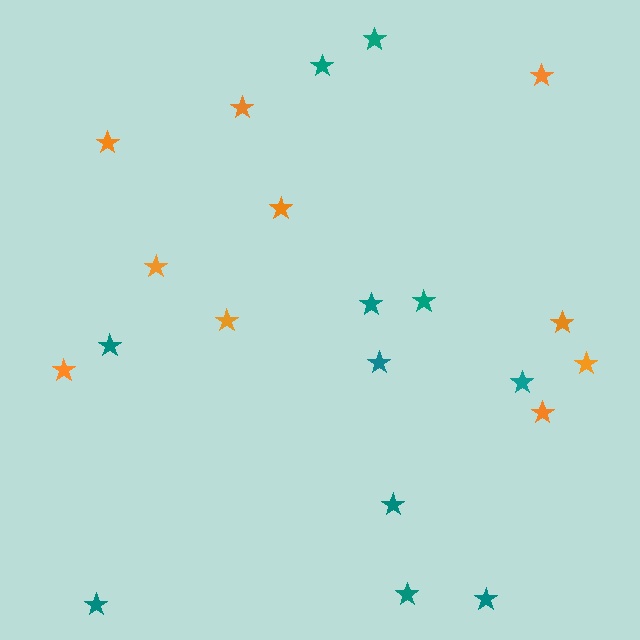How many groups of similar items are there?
There are 2 groups: one group of teal stars (11) and one group of orange stars (10).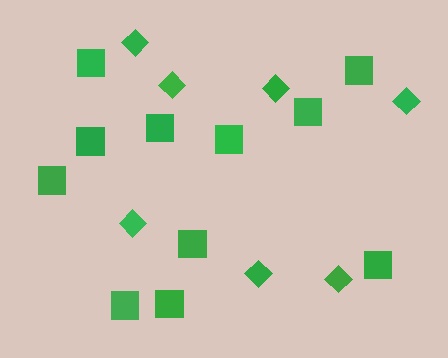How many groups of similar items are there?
There are 2 groups: one group of diamonds (7) and one group of squares (11).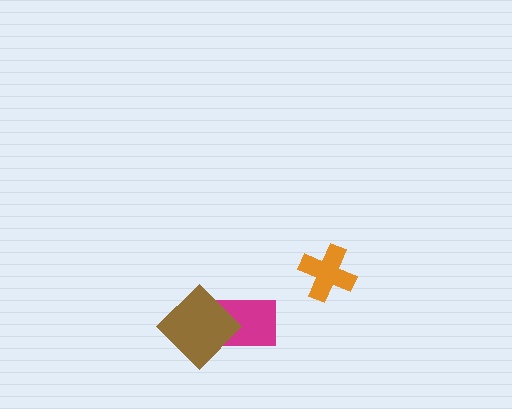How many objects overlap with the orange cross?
0 objects overlap with the orange cross.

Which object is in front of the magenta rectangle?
The brown diamond is in front of the magenta rectangle.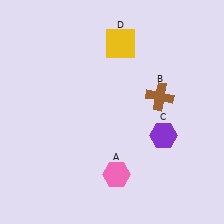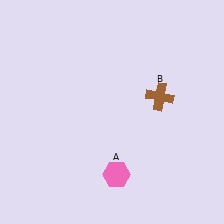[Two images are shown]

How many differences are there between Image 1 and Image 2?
There are 2 differences between the two images.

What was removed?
The purple hexagon (C), the yellow square (D) were removed in Image 2.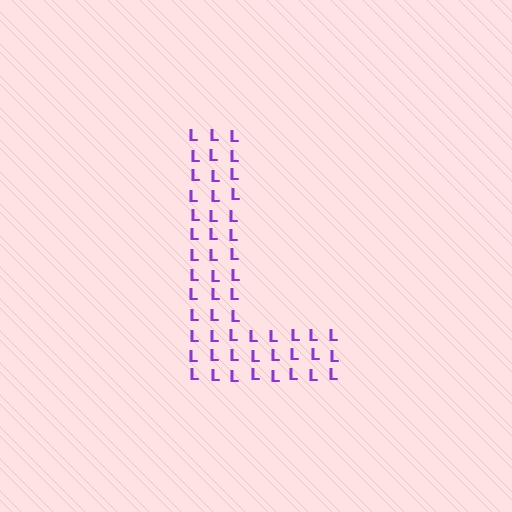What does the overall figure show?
The overall figure shows the letter L.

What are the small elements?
The small elements are letter L's.